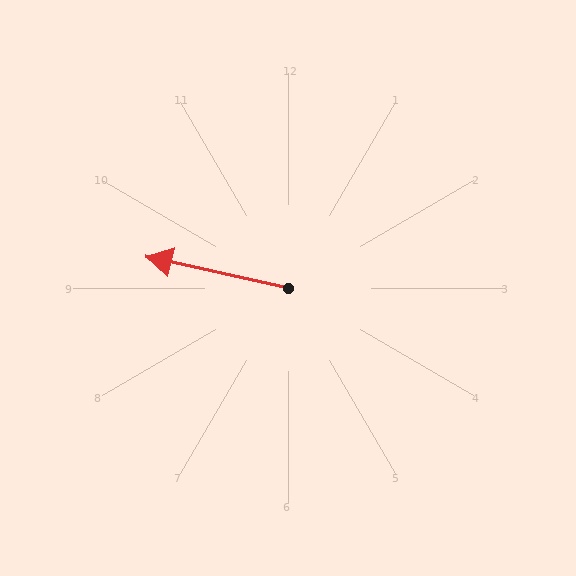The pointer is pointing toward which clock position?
Roughly 9 o'clock.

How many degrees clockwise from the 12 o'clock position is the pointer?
Approximately 283 degrees.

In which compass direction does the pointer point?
West.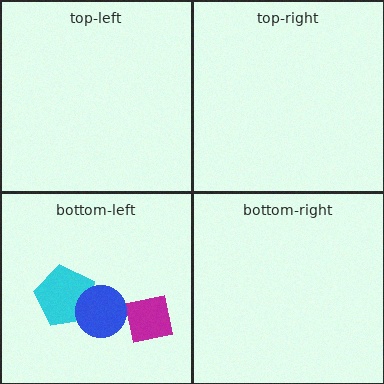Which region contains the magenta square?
The bottom-left region.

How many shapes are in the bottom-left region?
3.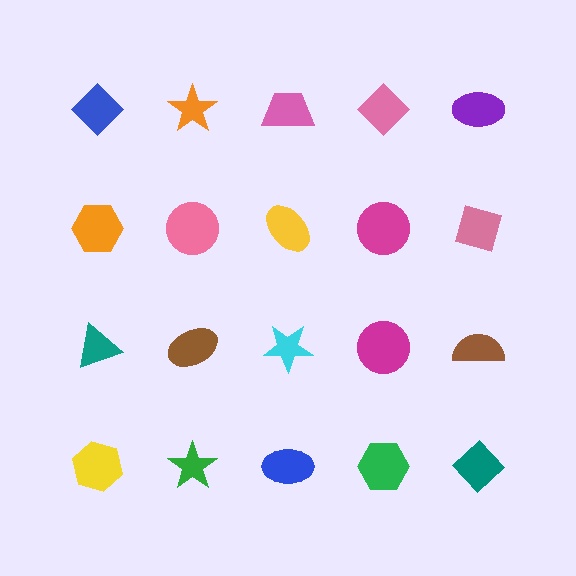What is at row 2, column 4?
A magenta circle.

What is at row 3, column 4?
A magenta circle.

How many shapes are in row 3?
5 shapes.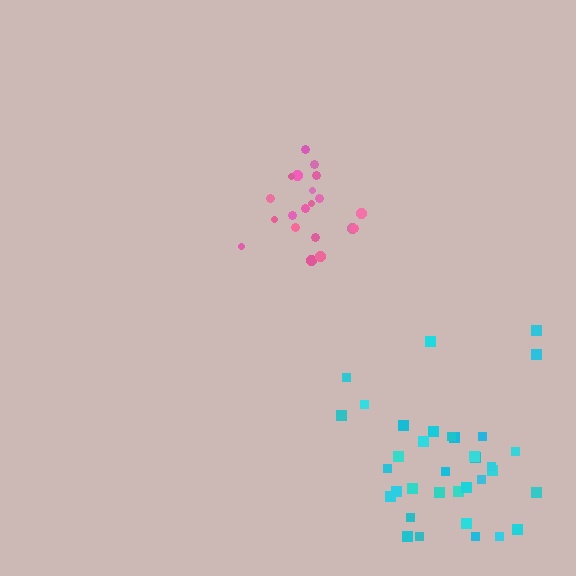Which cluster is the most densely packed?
Pink.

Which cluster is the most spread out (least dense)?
Cyan.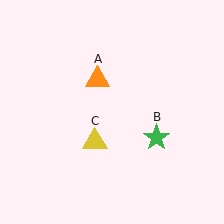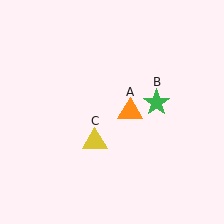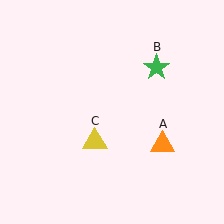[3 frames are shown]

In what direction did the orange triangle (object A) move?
The orange triangle (object A) moved down and to the right.